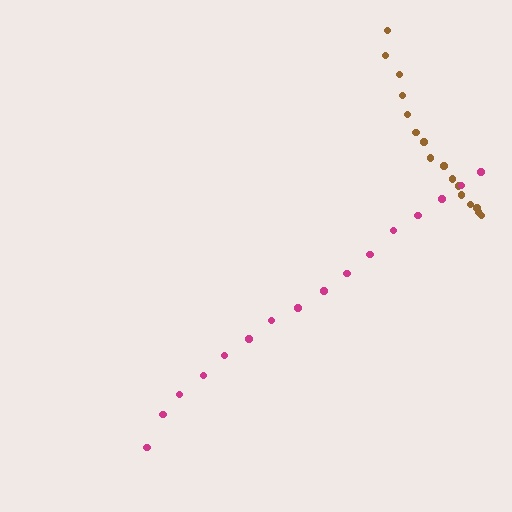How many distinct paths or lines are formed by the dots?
There are 2 distinct paths.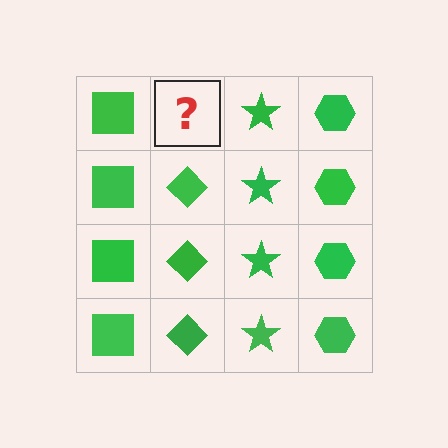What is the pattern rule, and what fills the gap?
The rule is that each column has a consistent shape. The gap should be filled with a green diamond.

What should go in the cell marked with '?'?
The missing cell should contain a green diamond.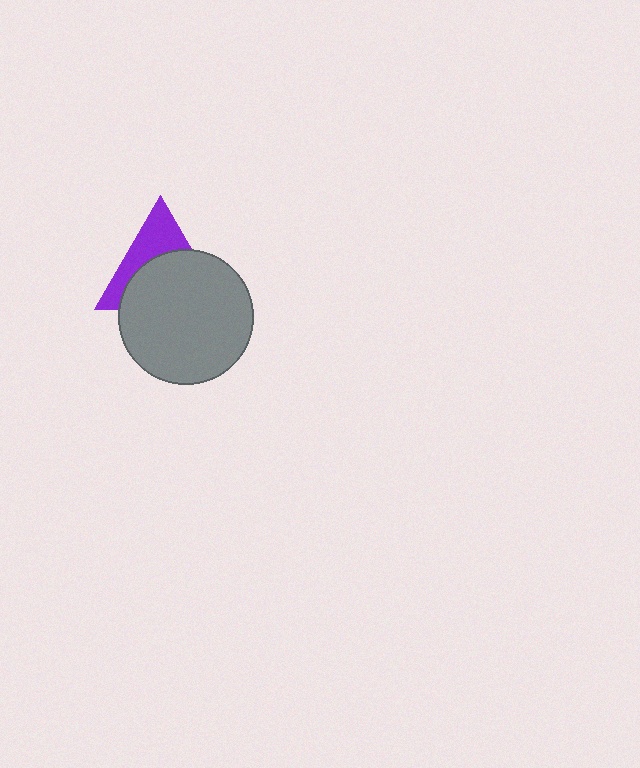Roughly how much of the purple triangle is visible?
A small part of it is visible (roughly 41%).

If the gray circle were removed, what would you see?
You would see the complete purple triangle.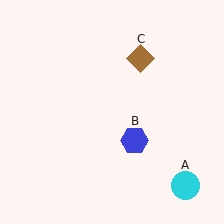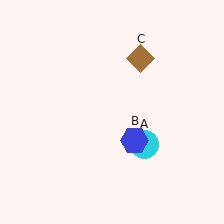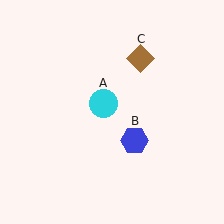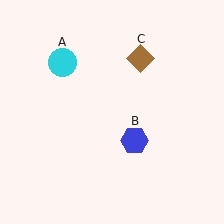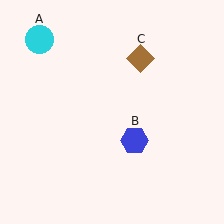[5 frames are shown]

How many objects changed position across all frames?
1 object changed position: cyan circle (object A).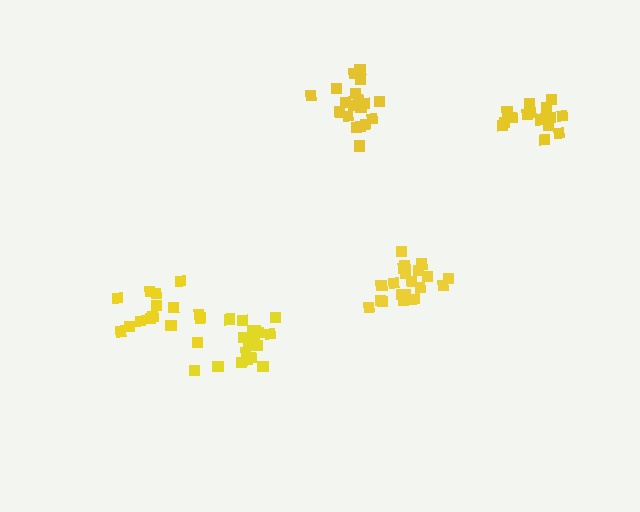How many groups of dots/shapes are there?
There are 5 groups.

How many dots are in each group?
Group 1: 20 dots, Group 2: 16 dots, Group 3: 16 dots, Group 4: 19 dots, Group 5: 20 dots (91 total).